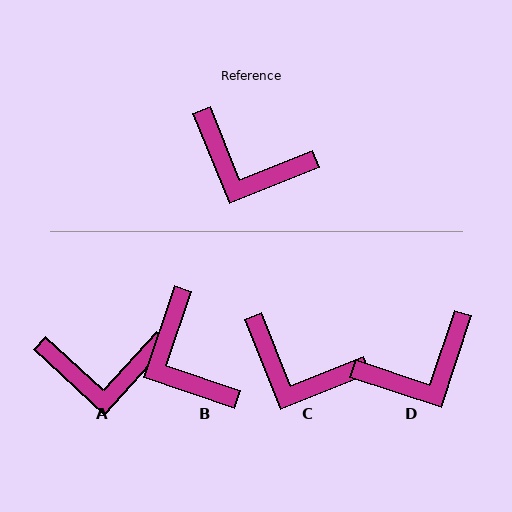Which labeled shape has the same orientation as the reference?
C.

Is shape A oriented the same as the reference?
No, it is off by about 26 degrees.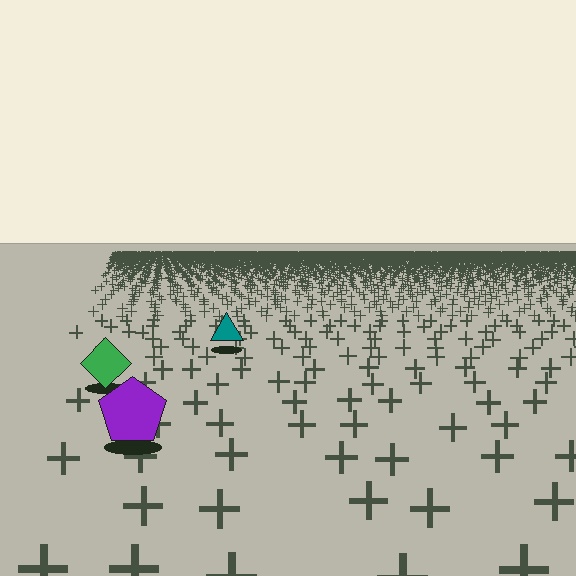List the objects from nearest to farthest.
From nearest to farthest: the purple pentagon, the green diamond, the teal triangle.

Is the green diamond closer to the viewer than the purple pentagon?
No. The purple pentagon is closer — you can tell from the texture gradient: the ground texture is coarser near it.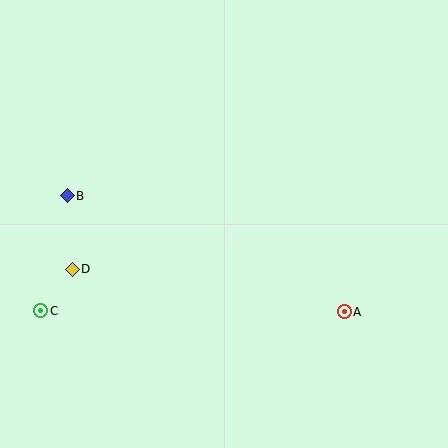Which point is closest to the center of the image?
Point A at (344, 312) is closest to the center.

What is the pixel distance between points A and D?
The distance between A and D is 275 pixels.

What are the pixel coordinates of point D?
Point D is at (72, 269).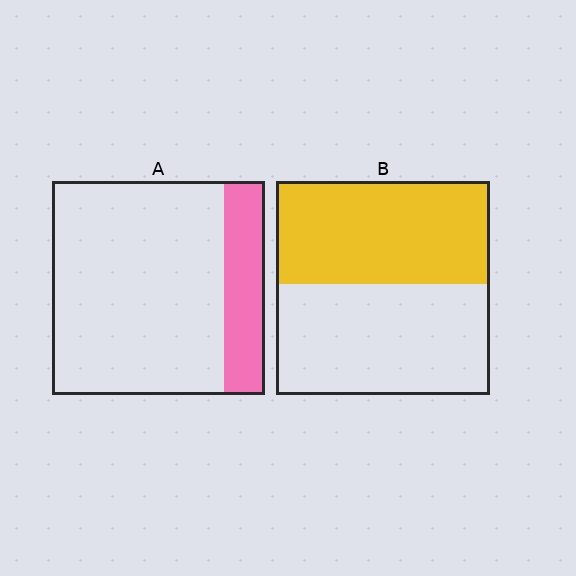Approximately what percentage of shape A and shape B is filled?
A is approximately 20% and B is approximately 50%.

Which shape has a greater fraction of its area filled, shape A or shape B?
Shape B.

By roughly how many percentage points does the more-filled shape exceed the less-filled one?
By roughly 30 percentage points (B over A).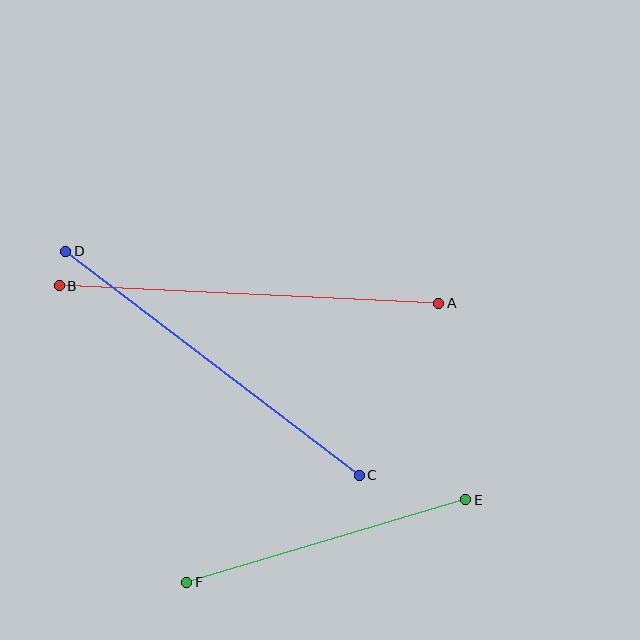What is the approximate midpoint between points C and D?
The midpoint is at approximately (212, 363) pixels.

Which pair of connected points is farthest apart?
Points A and B are farthest apart.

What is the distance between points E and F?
The distance is approximately 291 pixels.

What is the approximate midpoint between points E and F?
The midpoint is at approximately (326, 541) pixels.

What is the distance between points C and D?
The distance is approximately 369 pixels.